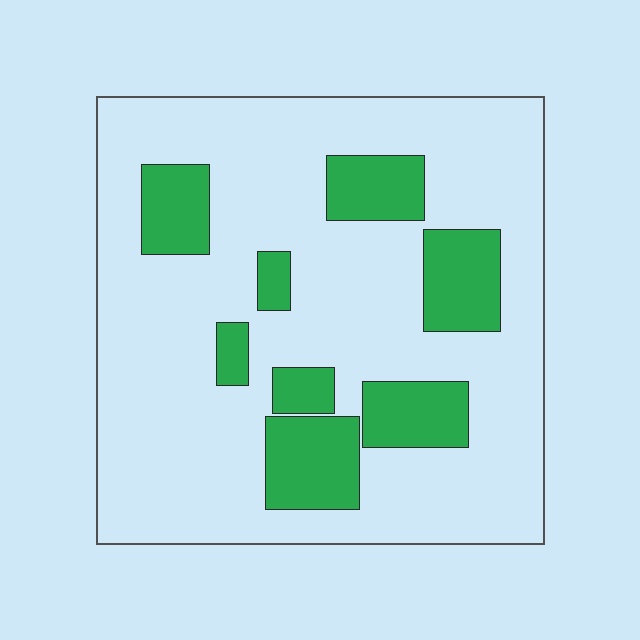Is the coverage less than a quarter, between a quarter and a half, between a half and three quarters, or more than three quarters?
Less than a quarter.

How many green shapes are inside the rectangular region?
8.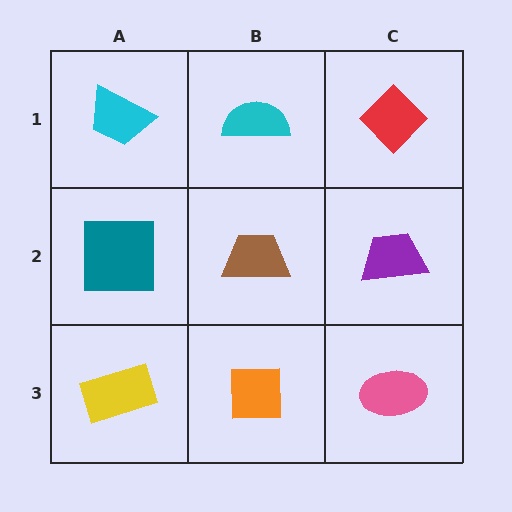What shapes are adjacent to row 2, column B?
A cyan semicircle (row 1, column B), an orange square (row 3, column B), a teal square (row 2, column A), a purple trapezoid (row 2, column C).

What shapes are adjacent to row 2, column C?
A red diamond (row 1, column C), a pink ellipse (row 3, column C), a brown trapezoid (row 2, column B).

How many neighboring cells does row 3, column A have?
2.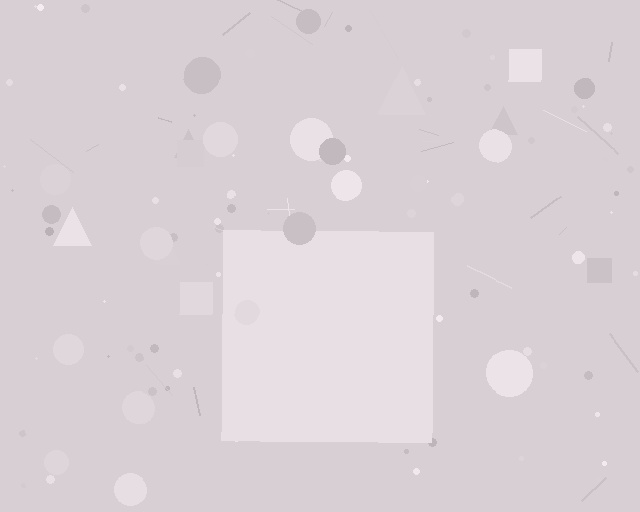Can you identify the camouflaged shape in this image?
The camouflaged shape is a square.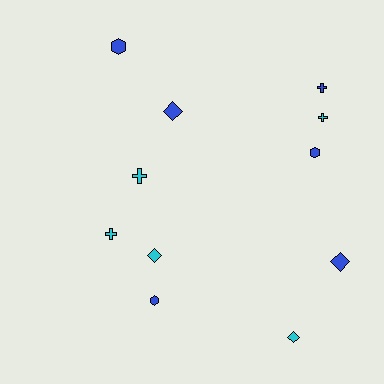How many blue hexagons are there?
There are 3 blue hexagons.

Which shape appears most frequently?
Cross, with 4 objects.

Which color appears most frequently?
Blue, with 6 objects.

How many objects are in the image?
There are 11 objects.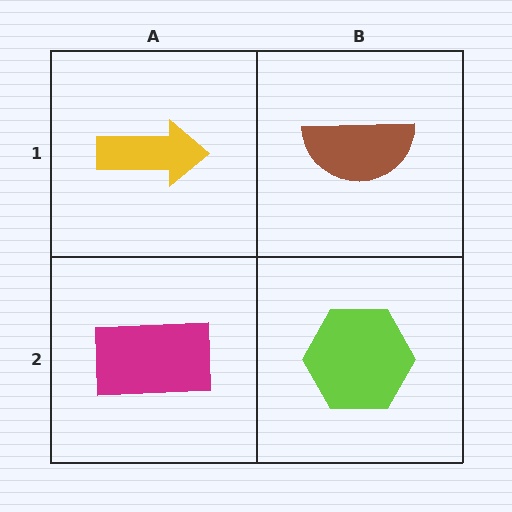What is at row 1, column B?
A brown semicircle.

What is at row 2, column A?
A magenta rectangle.